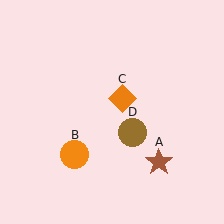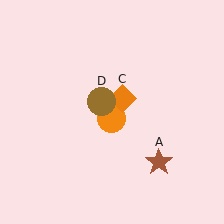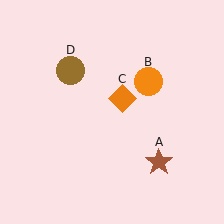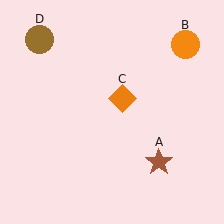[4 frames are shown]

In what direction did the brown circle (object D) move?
The brown circle (object D) moved up and to the left.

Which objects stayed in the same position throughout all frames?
Brown star (object A) and orange diamond (object C) remained stationary.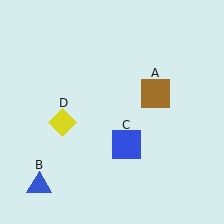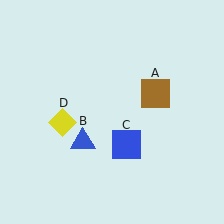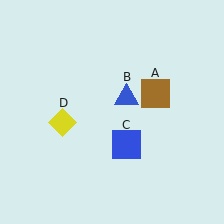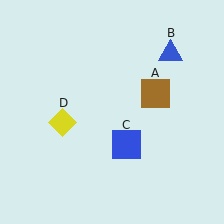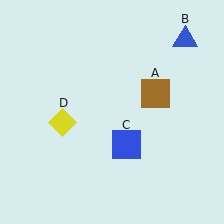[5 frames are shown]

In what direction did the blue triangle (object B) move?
The blue triangle (object B) moved up and to the right.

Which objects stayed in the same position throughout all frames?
Brown square (object A) and blue square (object C) and yellow diamond (object D) remained stationary.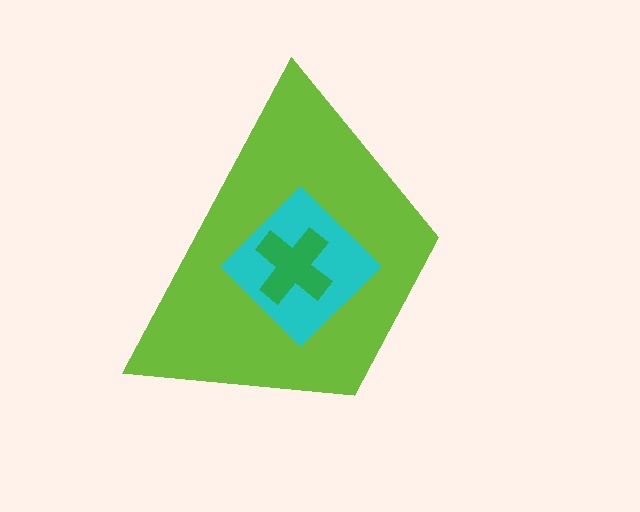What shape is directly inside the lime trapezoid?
The cyan diamond.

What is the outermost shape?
The lime trapezoid.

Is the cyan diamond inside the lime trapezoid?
Yes.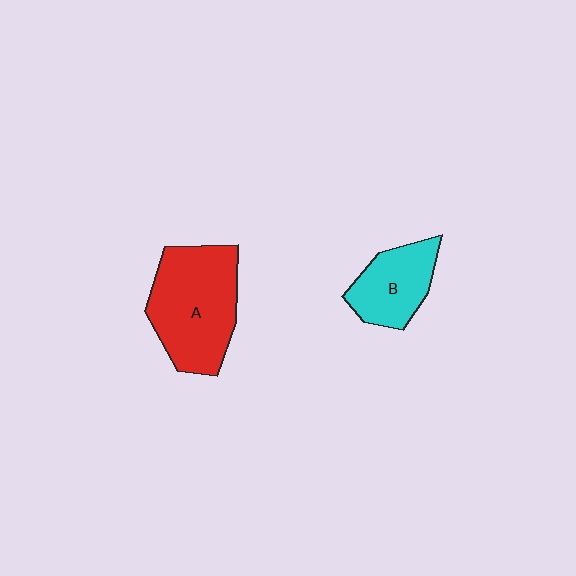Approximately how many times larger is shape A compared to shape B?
Approximately 1.7 times.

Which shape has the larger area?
Shape A (red).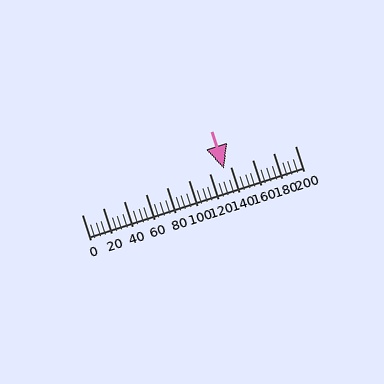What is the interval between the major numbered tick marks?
The major tick marks are spaced 20 units apart.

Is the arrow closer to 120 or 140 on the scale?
The arrow is closer to 140.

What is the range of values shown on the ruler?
The ruler shows values from 0 to 200.